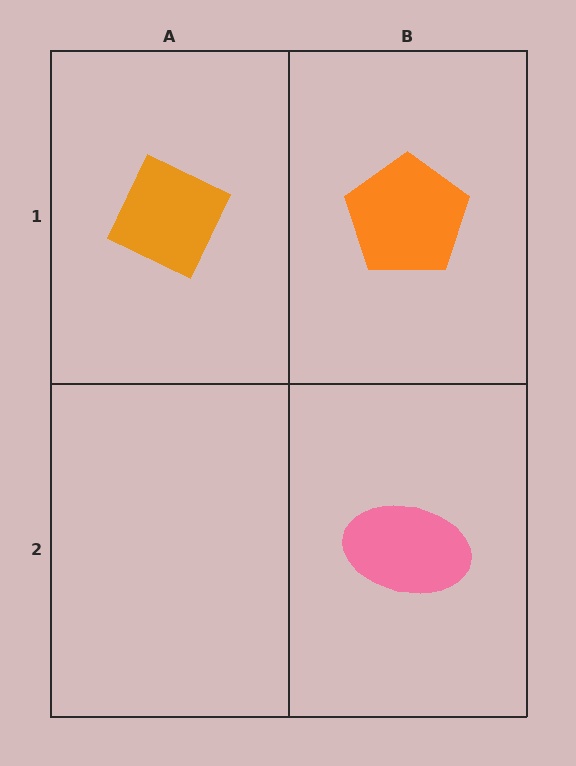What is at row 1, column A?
An orange diamond.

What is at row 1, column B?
An orange pentagon.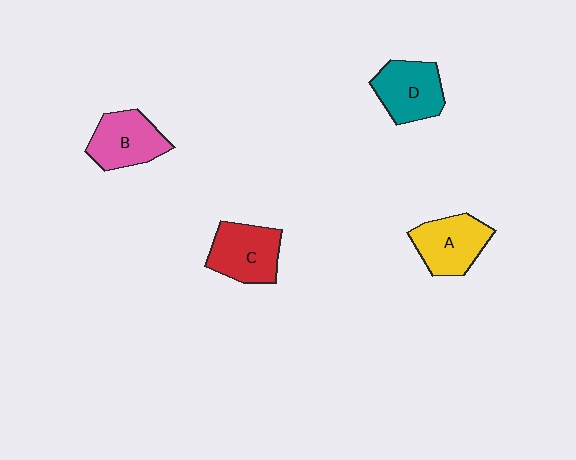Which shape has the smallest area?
Shape B (pink).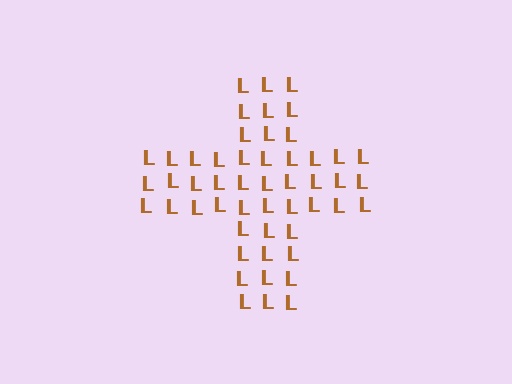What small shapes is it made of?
It is made of small letter L's.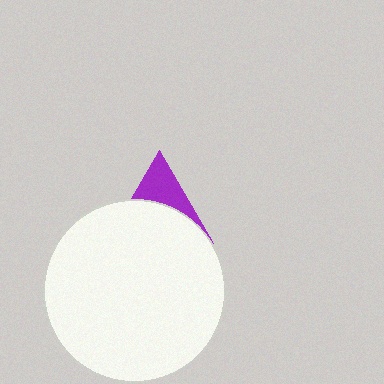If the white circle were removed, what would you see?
You would see the complete purple triangle.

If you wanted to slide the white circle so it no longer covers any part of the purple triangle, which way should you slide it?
Slide it down — that is the most direct way to separate the two shapes.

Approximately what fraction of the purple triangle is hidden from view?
Roughly 63% of the purple triangle is hidden behind the white circle.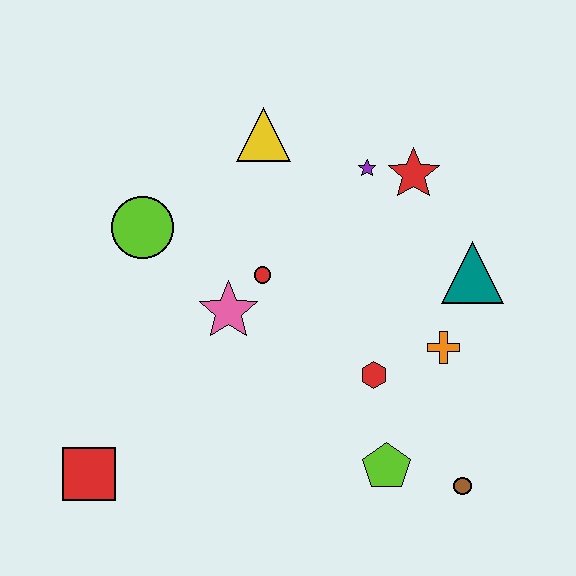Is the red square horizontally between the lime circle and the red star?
No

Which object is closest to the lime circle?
The pink star is closest to the lime circle.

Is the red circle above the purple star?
No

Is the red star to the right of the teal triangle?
No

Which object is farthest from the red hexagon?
The red square is farthest from the red hexagon.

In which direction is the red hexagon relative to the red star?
The red hexagon is below the red star.